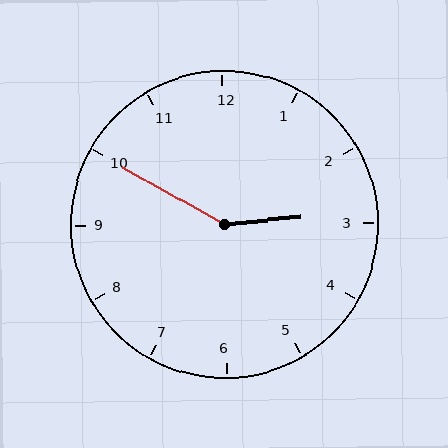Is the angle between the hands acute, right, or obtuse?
It is obtuse.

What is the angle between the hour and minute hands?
Approximately 145 degrees.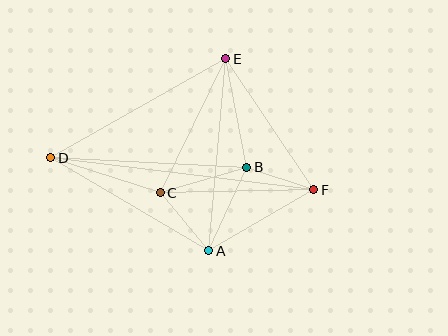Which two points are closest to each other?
Points B and F are closest to each other.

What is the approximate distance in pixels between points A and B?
The distance between A and B is approximately 92 pixels.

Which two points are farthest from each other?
Points D and F are farthest from each other.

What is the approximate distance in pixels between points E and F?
The distance between E and F is approximately 158 pixels.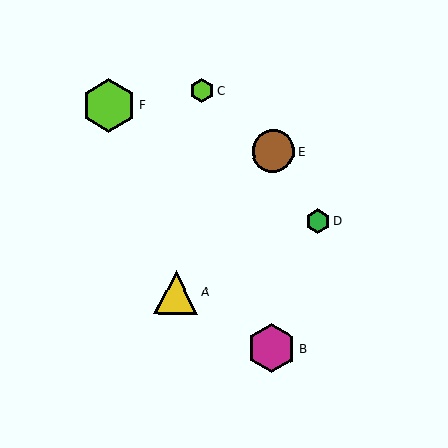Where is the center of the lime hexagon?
The center of the lime hexagon is at (109, 106).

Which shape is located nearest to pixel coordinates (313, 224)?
The green hexagon (labeled D) at (318, 221) is nearest to that location.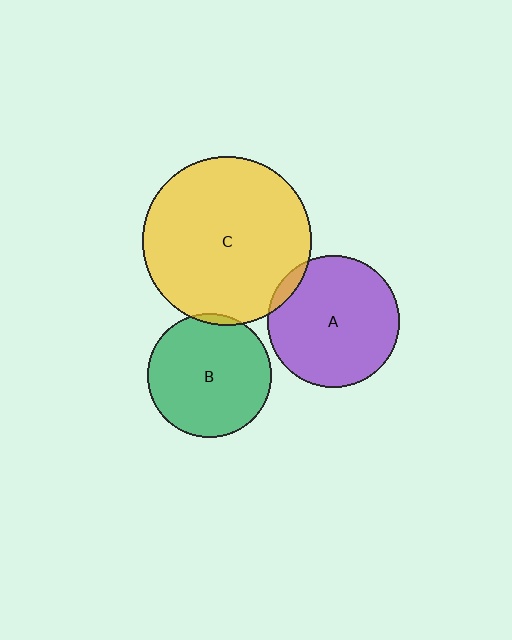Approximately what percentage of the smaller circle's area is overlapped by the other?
Approximately 5%.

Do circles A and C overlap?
Yes.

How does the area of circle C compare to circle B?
Approximately 1.8 times.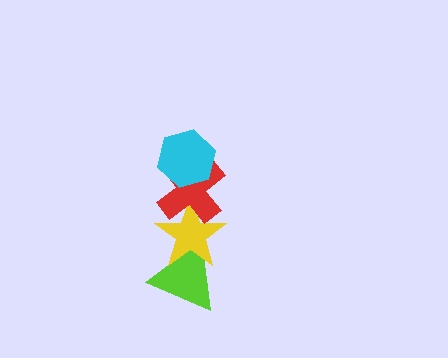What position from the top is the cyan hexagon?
The cyan hexagon is 1st from the top.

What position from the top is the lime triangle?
The lime triangle is 4th from the top.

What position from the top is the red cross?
The red cross is 2nd from the top.